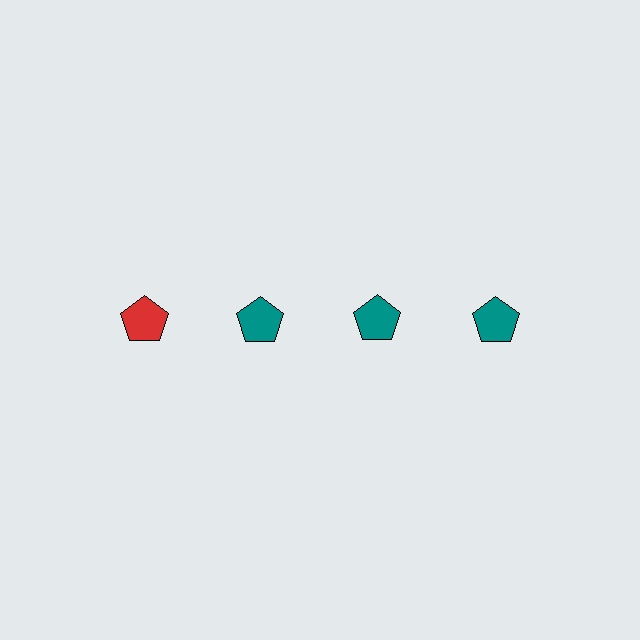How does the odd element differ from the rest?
It has a different color: red instead of teal.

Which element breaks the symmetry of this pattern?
The red pentagon in the top row, leftmost column breaks the symmetry. All other shapes are teal pentagons.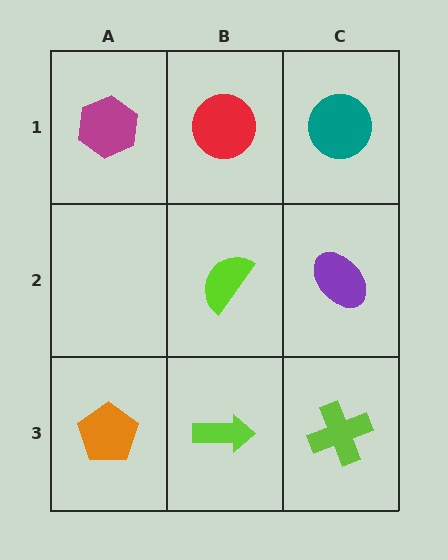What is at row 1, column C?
A teal circle.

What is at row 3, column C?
A lime cross.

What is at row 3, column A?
An orange pentagon.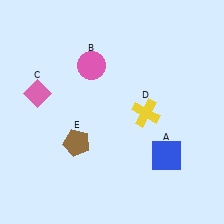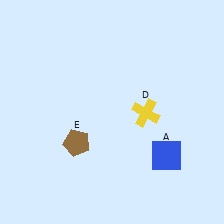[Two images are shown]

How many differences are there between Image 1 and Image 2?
There are 2 differences between the two images.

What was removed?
The pink circle (B), the pink diamond (C) were removed in Image 2.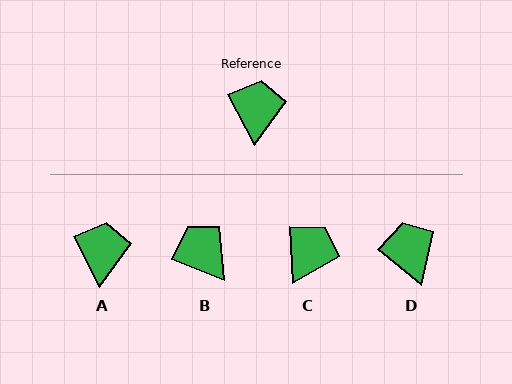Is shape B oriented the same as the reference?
No, it is off by about 40 degrees.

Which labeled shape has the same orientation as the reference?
A.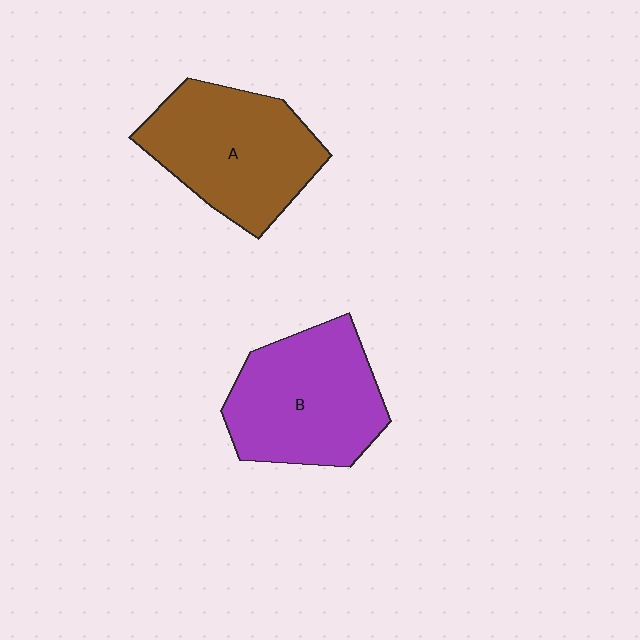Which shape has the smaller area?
Shape B (purple).